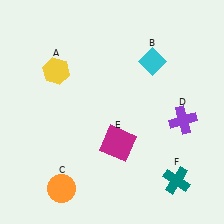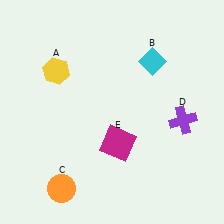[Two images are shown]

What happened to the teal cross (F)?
The teal cross (F) was removed in Image 2. It was in the bottom-right area of Image 1.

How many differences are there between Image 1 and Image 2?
There is 1 difference between the two images.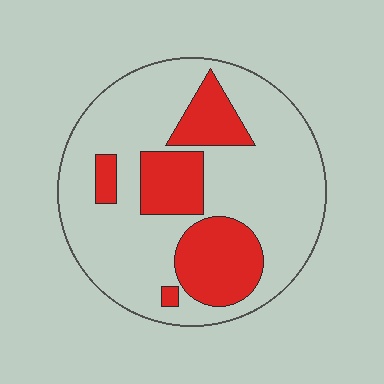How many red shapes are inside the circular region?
5.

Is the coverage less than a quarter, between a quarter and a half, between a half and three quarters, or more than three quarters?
Between a quarter and a half.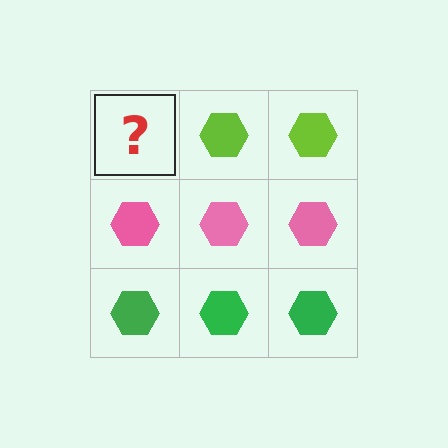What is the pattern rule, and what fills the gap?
The rule is that each row has a consistent color. The gap should be filled with a lime hexagon.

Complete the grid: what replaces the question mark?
The question mark should be replaced with a lime hexagon.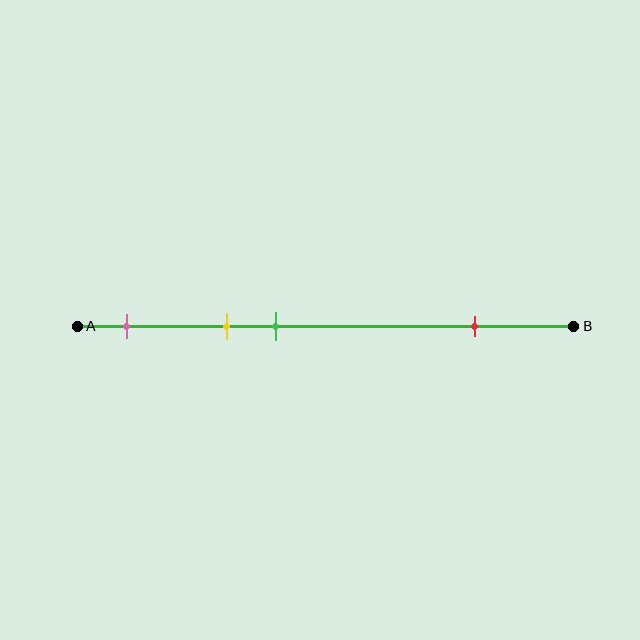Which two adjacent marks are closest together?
The yellow and green marks are the closest adjacent pair.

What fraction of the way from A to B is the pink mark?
The pink mark is approximately 10% (0.1) of the way from A to B.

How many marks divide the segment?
There are 4 marks dividing the segment.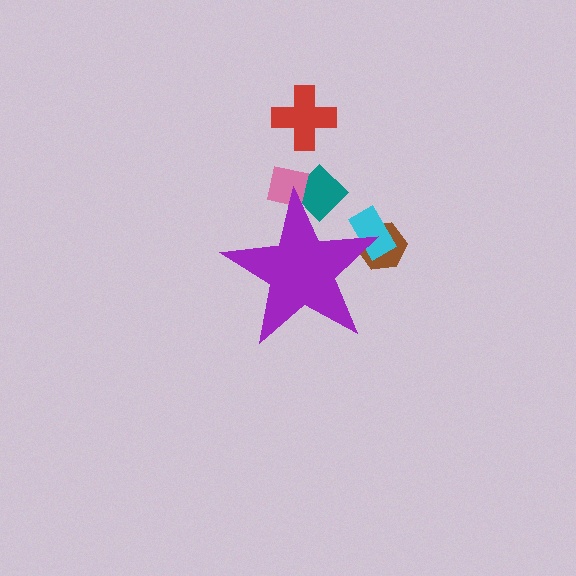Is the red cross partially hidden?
No, the red cross is fully visible.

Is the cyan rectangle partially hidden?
Yes, the cyan rectangle is partially hidden behind the purple star.